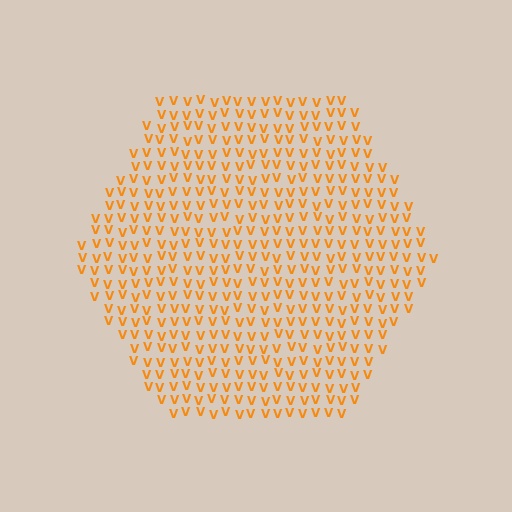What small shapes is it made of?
It is made of small letter V's.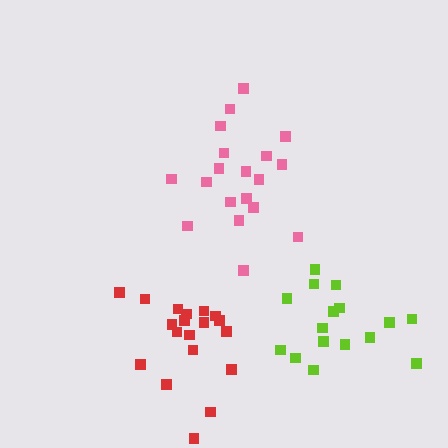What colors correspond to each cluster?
The clusters are colored: pink, red, lime.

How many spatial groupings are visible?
There are 3 spatial groupings.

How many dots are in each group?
Group 1: 19 dots, Group 2: 19 dots, Group 3: 16 dots (54 total).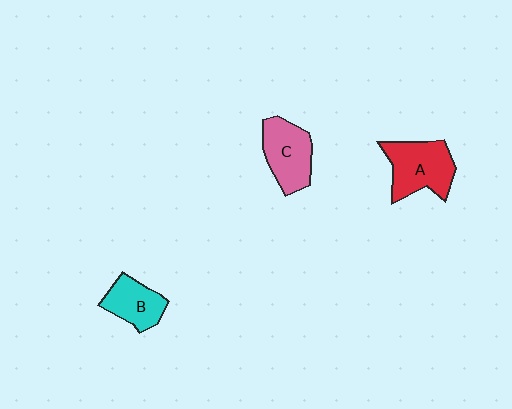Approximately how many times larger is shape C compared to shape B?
Approximately 1.3 times.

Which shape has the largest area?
Shape A (red).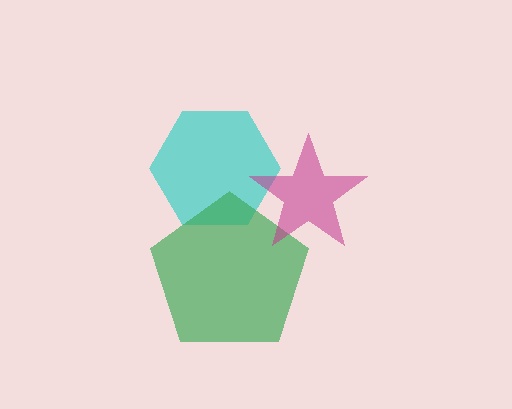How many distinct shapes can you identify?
There are 3 distinct shapes: a cyan hexagon, a green pentagon, a magenta star.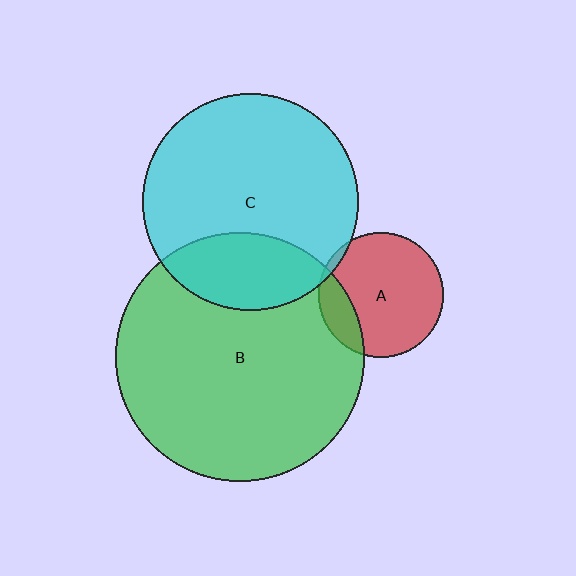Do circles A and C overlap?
Yes.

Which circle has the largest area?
Circle B (green).